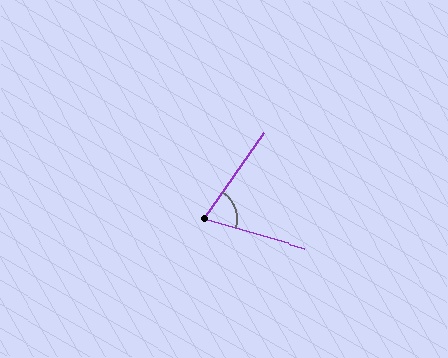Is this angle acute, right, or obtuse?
It is acute.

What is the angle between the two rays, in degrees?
Approximately 71 degrees.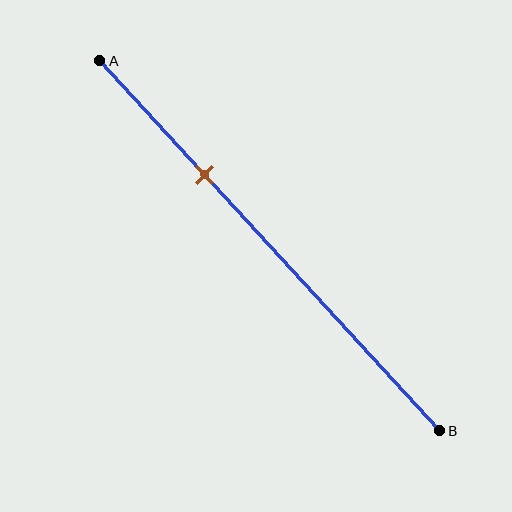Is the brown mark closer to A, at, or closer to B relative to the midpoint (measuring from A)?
The brown mark is closer to point A than the midpoint of segment AB.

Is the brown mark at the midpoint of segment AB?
No, the mark is at about 30% from A, not at the 50% midpoint.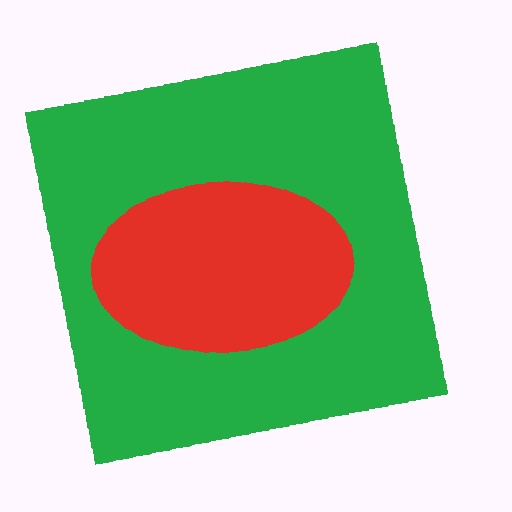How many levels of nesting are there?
2.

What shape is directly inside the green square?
The red ellipse.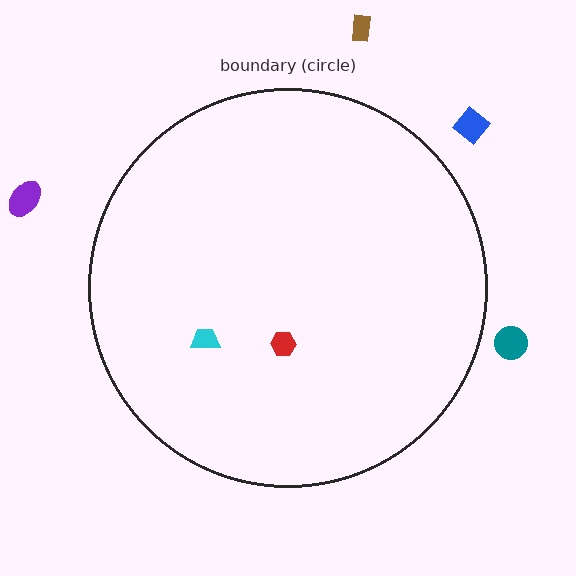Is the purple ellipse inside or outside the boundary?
Outside.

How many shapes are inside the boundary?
2 inside, 4 outside.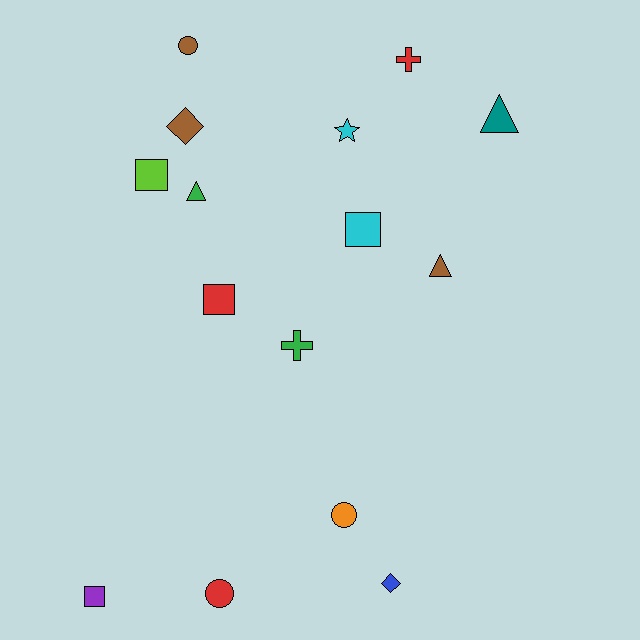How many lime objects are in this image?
There is 1 lime object.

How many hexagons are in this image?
There are no hexagons.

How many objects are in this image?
There are 15 objects.